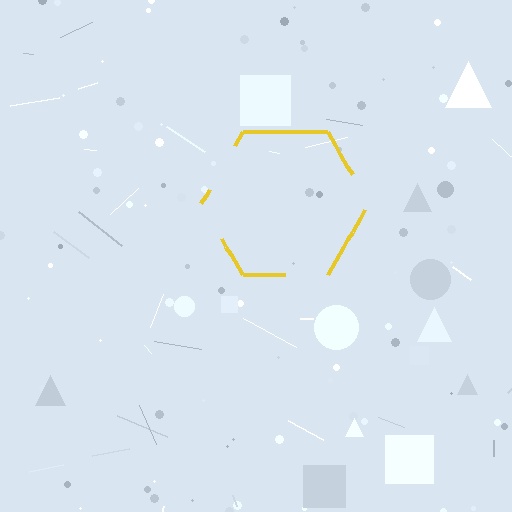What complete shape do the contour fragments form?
The contour fragments form a hexagon.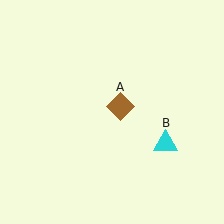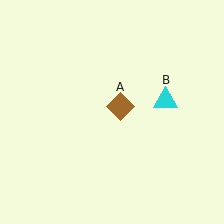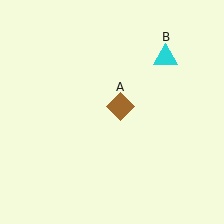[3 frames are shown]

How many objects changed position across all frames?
1 object changed position: cyan triangle (object B).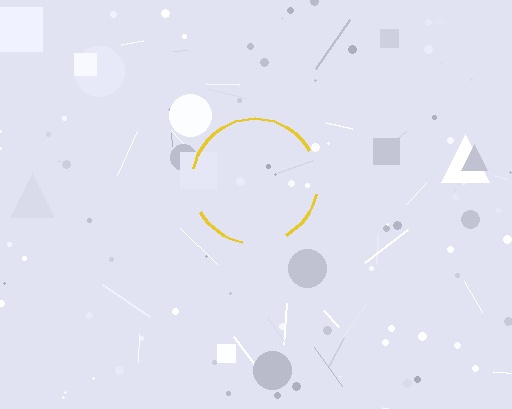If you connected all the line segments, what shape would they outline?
They would outline a circle.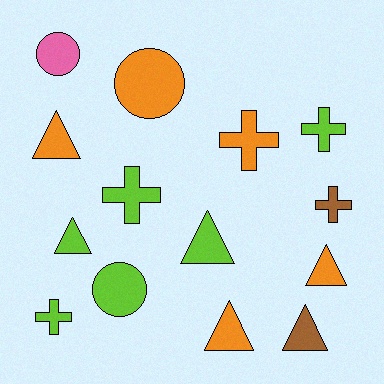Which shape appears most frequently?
Triangle, with 6 objects.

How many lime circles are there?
There is 1 lime circle.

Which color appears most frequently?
Lime, with 6 objects.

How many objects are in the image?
There are 14 objects.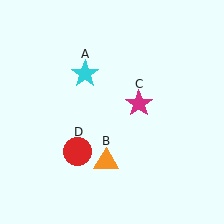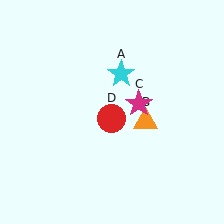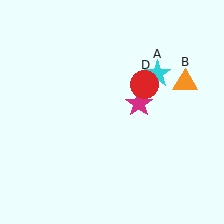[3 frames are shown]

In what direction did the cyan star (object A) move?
The cyan star (object A) moved right.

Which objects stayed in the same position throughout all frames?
Magenta star (object C) remained stationary.